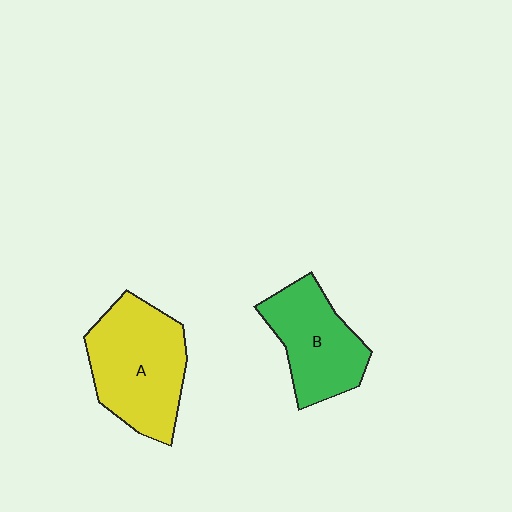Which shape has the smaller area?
Shape B (green).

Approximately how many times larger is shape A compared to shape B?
Approximately 1.3 times.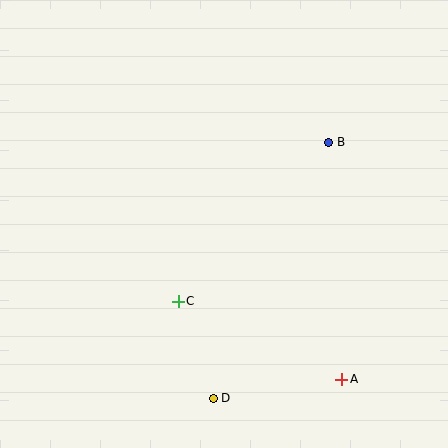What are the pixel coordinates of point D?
Point D is at (213, 398).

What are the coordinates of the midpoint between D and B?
The midpoint between D and B is at (271, 270).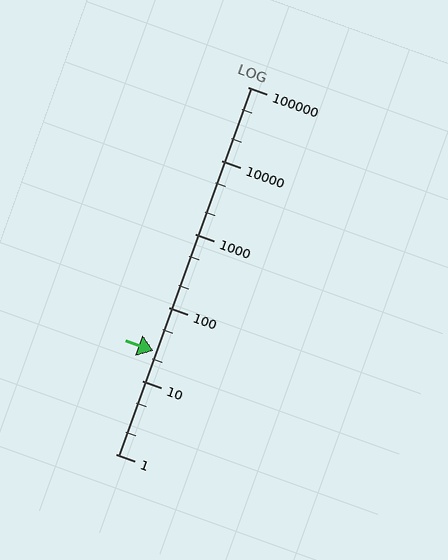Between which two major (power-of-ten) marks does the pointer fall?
The pointer is between 10 and 100.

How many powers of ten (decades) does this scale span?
The scale spans 5 decades, from 1 to 100000.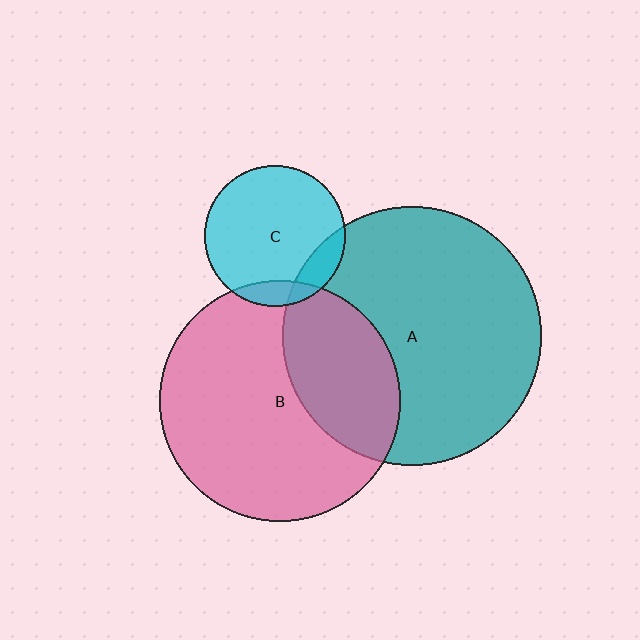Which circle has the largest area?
Circle A (teal).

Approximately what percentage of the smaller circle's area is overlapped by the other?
Approximately 10%.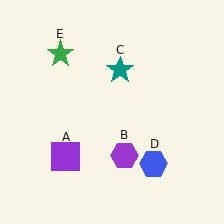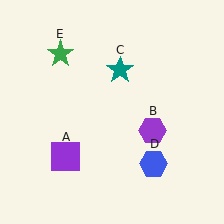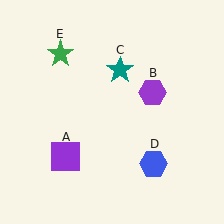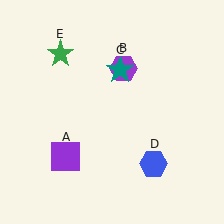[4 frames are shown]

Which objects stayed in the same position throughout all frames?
Purple square (object A) and teal star (object C) and blue hexagon (object D) and green star (object E) remained stationary.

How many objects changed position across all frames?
1 object changed position: purple hexagon (object B).